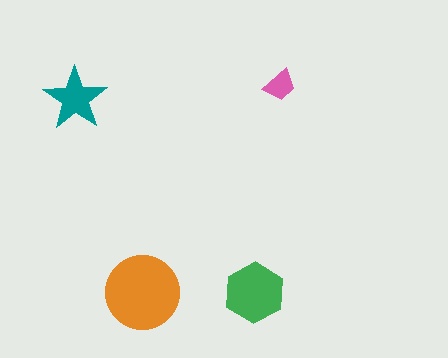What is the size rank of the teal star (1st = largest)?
3rd.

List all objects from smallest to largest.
The pink trapezoid, the teal star, the green hexagon, the orange circle.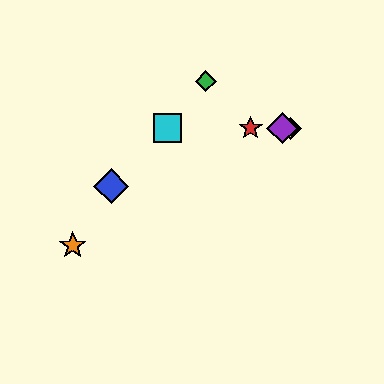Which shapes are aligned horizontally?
The red star, the yellow diamond, the purple diamond, the cyan square are aligned horizontally.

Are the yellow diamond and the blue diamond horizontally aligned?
No, the yellow diamond is at y≈128 and the blue diamond is at y≈186.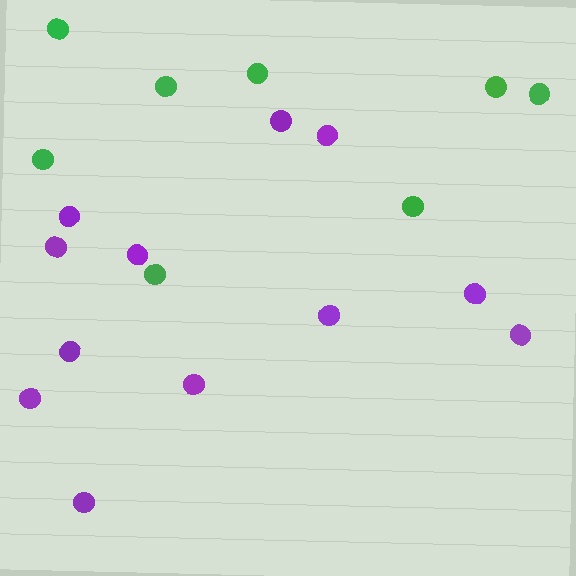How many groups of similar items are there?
There are 2 groups: one group of green circles (8) and one group of purple circles (12).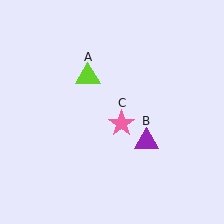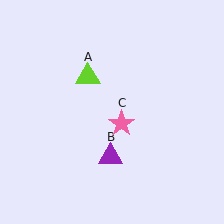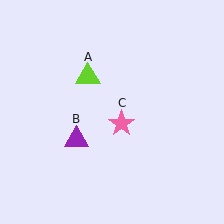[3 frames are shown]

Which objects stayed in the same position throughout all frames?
Lime triangle (object A) and pink star (object C) remained stationary.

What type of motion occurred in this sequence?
The purple triangle (object B) rotated clockwise around the center of the scene.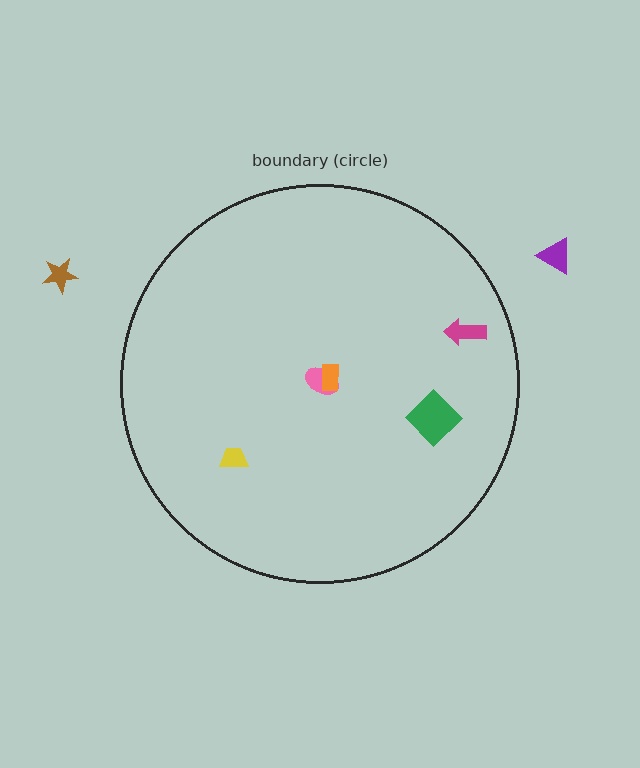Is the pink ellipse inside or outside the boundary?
Inside.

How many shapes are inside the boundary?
5 inside, 2 outside.